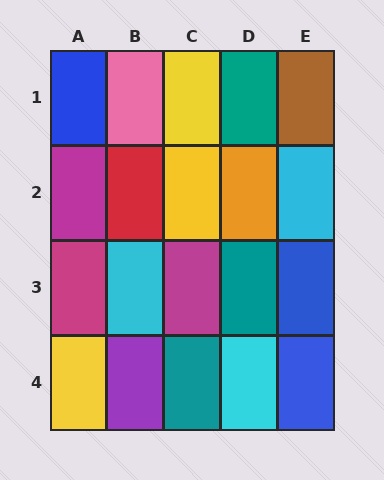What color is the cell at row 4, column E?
Blue.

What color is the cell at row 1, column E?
Brown.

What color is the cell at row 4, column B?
Purple.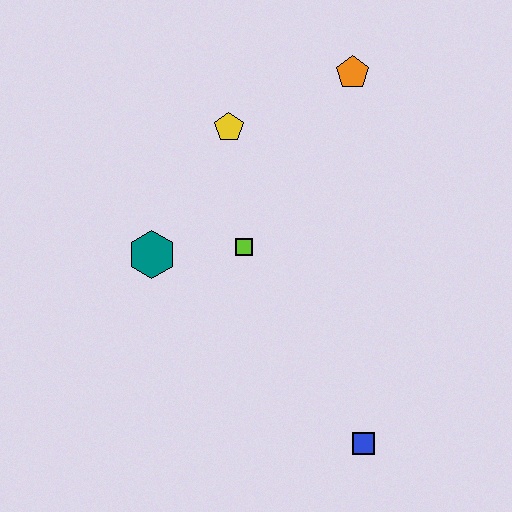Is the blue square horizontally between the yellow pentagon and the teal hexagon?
No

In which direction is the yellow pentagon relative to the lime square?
The yellow pentagon is above the lime square.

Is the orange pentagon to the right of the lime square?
Yes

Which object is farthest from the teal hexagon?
The blue square is farthest from the teal hexagon.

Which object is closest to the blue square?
The lime square is closest to the blue square.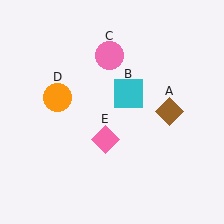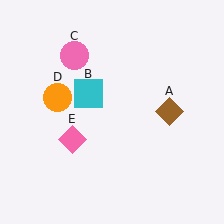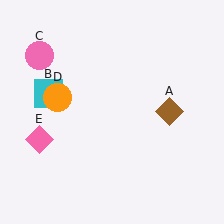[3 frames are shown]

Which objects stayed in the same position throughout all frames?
Brown diamond (object A) and orange circle (object D) remained stationary.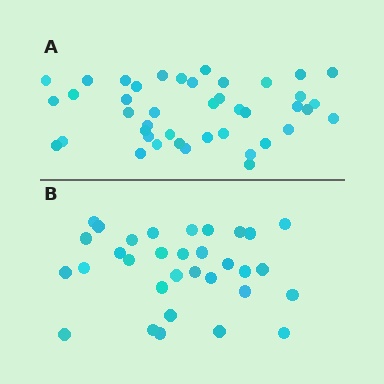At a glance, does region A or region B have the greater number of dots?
Region A (the top region) has more dots.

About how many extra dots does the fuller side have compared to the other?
Region A has roughly 10 or so more dots than region B.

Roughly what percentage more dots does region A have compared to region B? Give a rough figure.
About 30% more.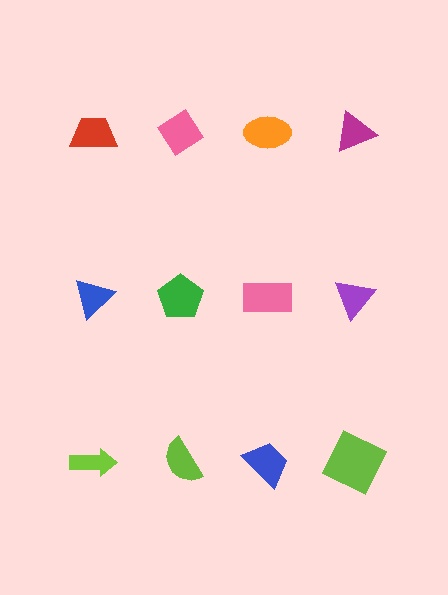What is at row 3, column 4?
A lime square.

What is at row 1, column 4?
A magenta triangle.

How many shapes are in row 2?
4 shapes.